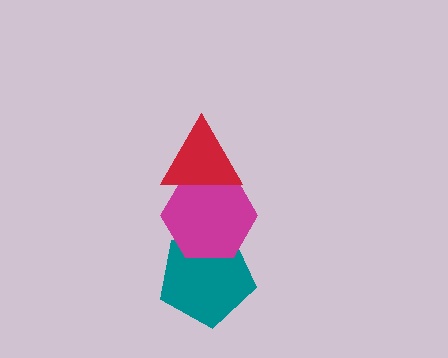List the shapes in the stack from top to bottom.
From top to bottom: the red triangle, the magenta hexagon, the teal pentagon.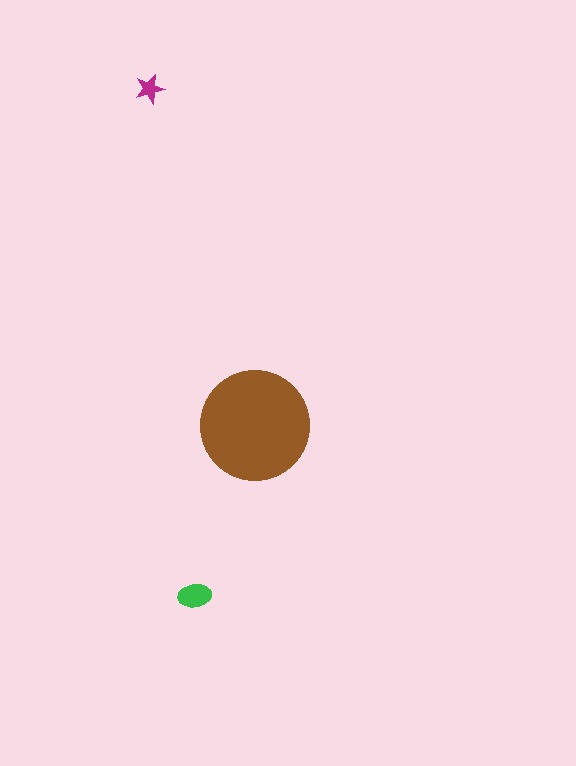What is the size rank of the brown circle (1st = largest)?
1st.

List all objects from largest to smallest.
The brown circle, the green ellipse, the magenta star.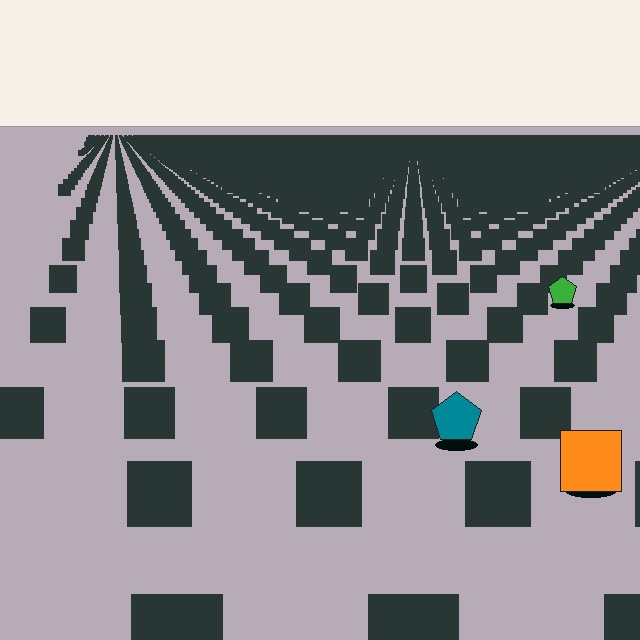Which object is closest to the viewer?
The orange square is closest. The texture marks near it are larger and more spread out.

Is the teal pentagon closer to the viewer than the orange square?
No. The orange square is closer — you can tell from the texture gradient: the ground texture is coarser near it.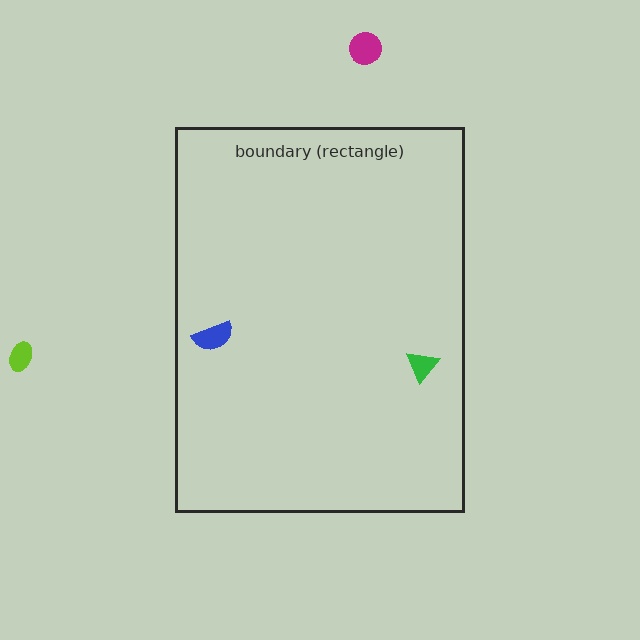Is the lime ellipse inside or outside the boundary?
Outside.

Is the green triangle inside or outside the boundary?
Inside.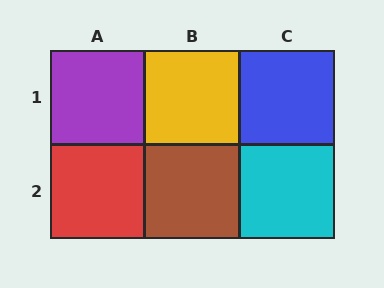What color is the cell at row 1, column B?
Yellow.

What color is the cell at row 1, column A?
Purple.